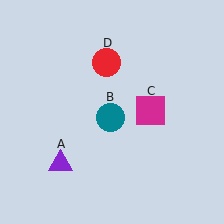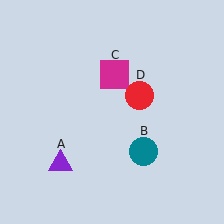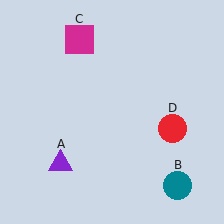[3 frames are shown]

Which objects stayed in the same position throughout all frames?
Purple triangle (object A) remained stationary.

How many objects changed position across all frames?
3 objects changed position: teal circle (object B), magenta square (object C), red circle (object D).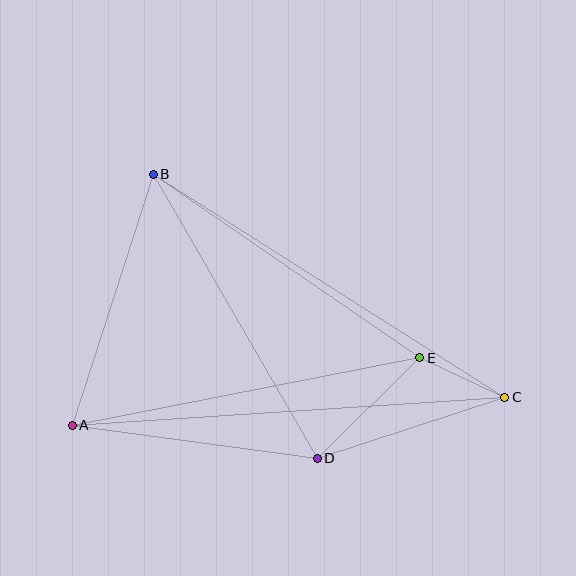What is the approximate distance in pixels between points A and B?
The distance between A and B is approximately 264 pixels.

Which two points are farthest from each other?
Points A and C are farthest from each other.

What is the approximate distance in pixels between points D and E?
The distance between D and E is approximately 143 pixels.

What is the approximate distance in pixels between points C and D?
The distance between C and D is approximately 197 pixels.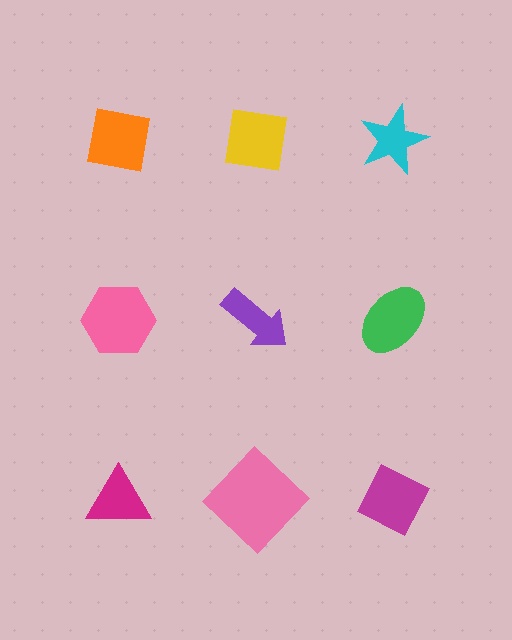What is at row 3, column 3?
A magenta diamond.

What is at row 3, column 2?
A pink diamond.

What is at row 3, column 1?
A magenta triangle.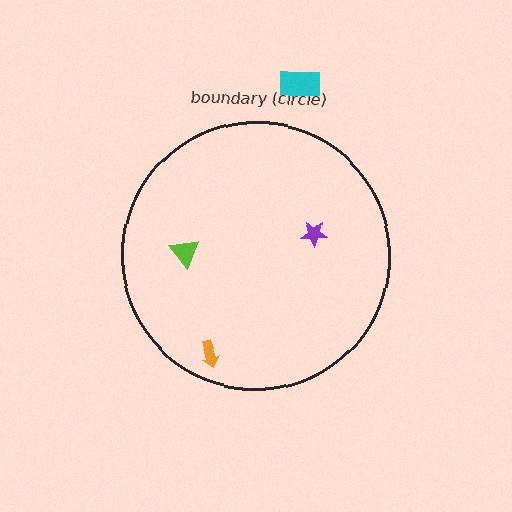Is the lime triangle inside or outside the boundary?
Inside.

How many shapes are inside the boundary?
3 inside, 1 outside.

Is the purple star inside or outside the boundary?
Inside.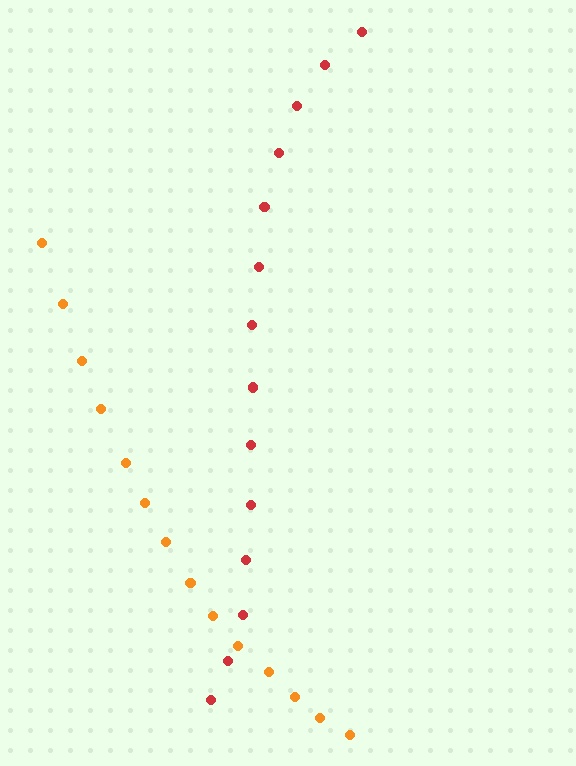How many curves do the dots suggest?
There are 2 distinct paths.